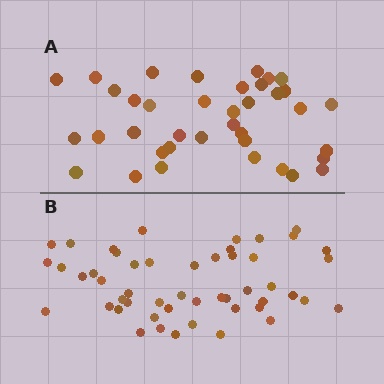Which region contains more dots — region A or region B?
Region B (the bottom region) has more dots.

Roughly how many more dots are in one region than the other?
Region B has roughly 12 or so more dots than region A.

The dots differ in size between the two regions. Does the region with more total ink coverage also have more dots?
No. Region A has more total ink coverage because its dots are larger, but region B actually contains more individual dots. Total area can be misleading — the number of items is what matters here.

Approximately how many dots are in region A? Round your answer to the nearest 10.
About 40 dots. (The exact count is 38, which rounds to 40.)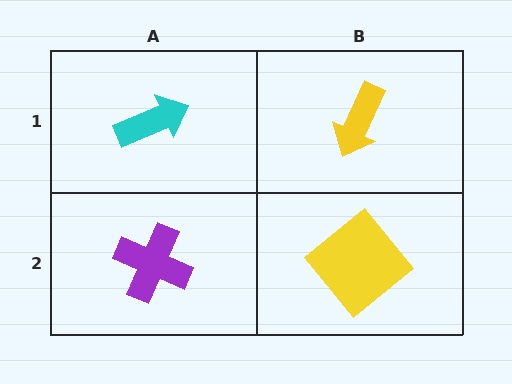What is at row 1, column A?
A cyan arrow.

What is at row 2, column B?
A yellow diamond.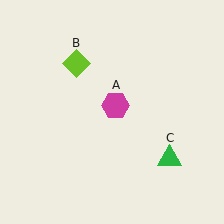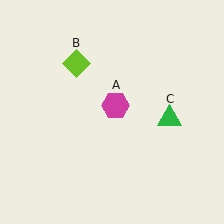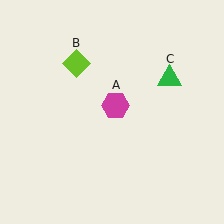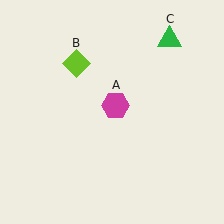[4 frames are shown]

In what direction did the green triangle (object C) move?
The green triangle (object C) moved up.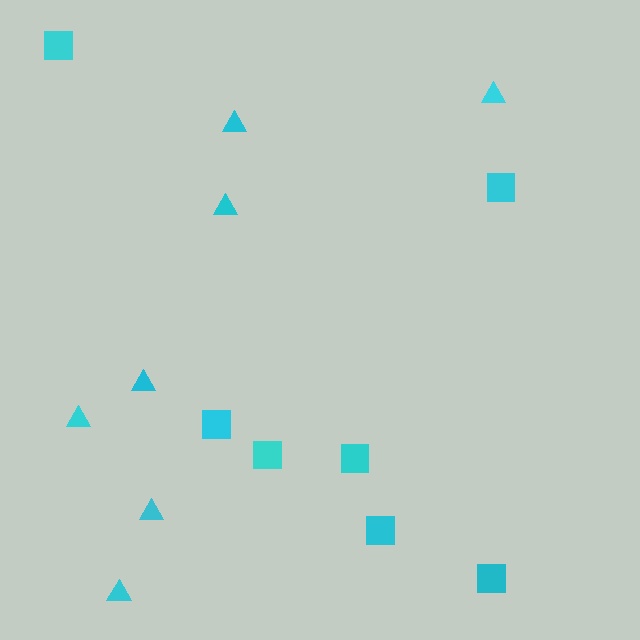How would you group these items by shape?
There are 2 groups: one group of squares (7) and one group of triangles (7).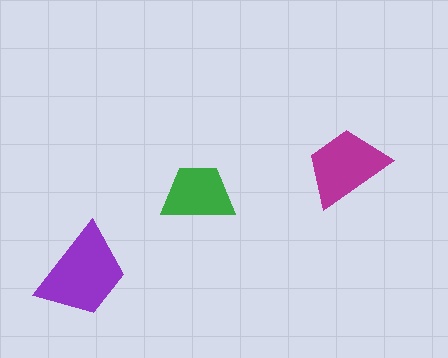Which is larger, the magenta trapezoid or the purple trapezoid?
The purple one.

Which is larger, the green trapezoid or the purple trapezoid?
The purple one.